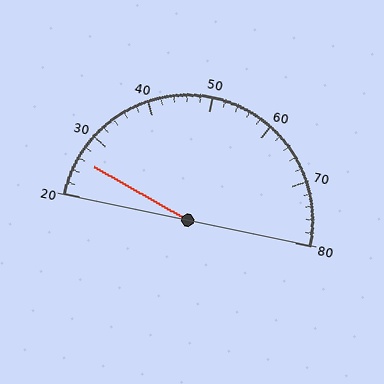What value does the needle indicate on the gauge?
The needle indicates approximately 26.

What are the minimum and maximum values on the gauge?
The gauge ranges from 20 to 80.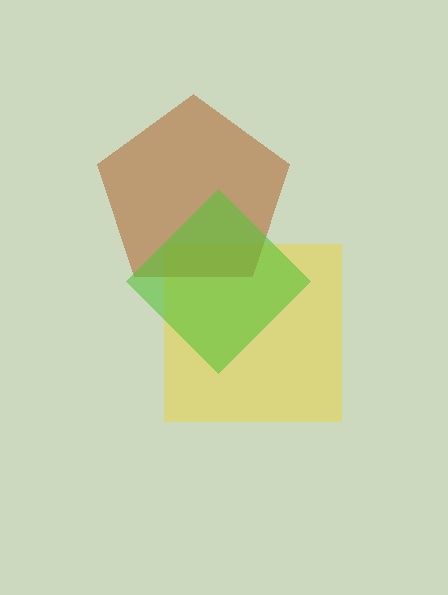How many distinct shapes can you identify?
There are 3 distinct shapes: a yellow square, a brown pentagon, a lime diamond.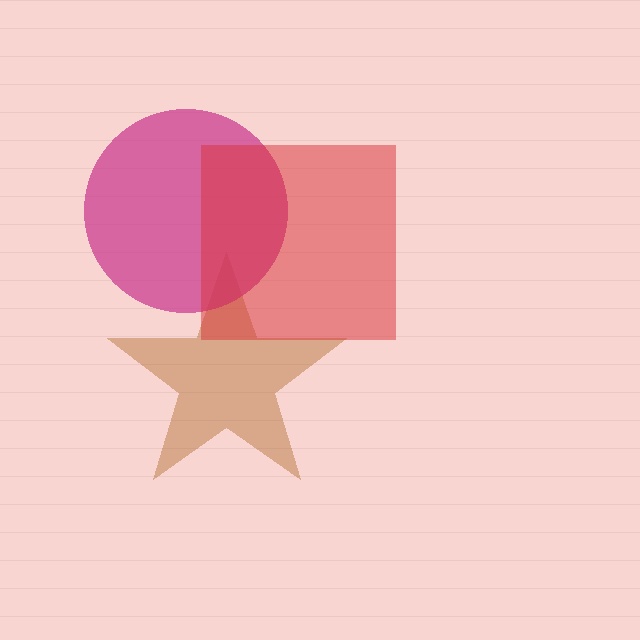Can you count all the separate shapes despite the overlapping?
Yes, there are 3 separate shapes.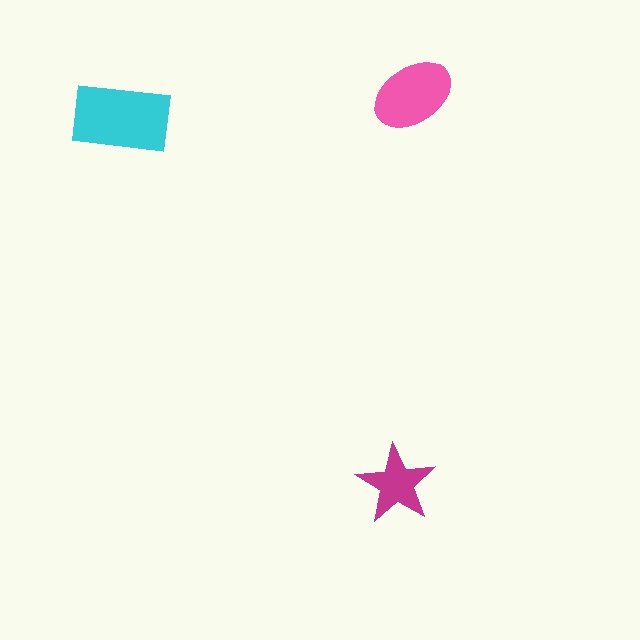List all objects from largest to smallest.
The cyan rectangle, the pink ellipse, the magenta star.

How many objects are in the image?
There are 3 objects in the image.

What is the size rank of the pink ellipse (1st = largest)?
2nd.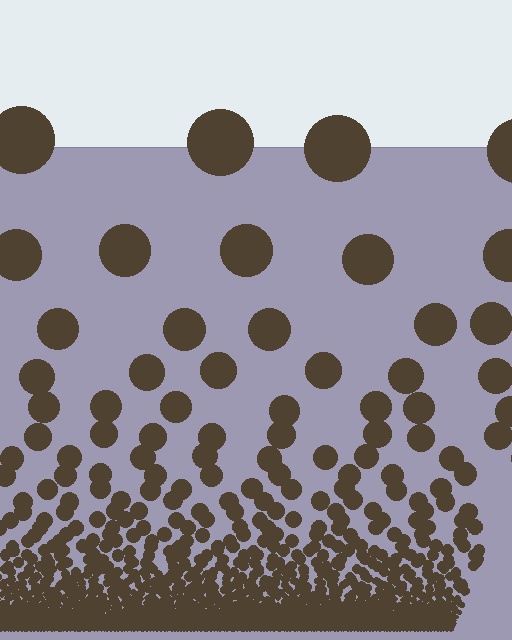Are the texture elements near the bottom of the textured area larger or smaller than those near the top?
Smaller. The gradient is inverted — elements near the bottom are smaller and denser.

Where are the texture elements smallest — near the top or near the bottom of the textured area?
Near the bottom.